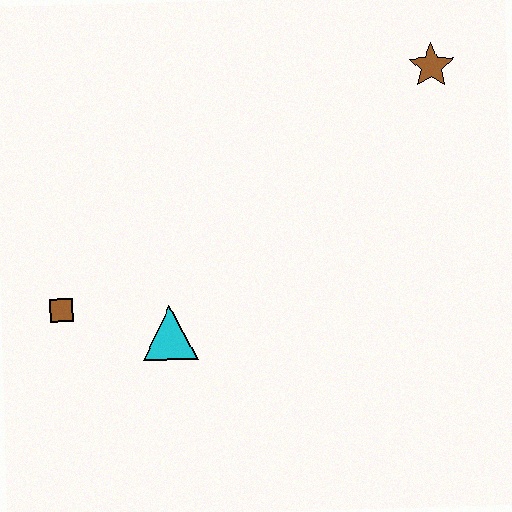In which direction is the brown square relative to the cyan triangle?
The brown square is to the left of the cyan triangle.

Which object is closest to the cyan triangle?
The brown square is closest to the cyan triangle.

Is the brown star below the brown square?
No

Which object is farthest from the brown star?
The brown square is farthest from the brown star.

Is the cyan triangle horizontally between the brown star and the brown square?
Yes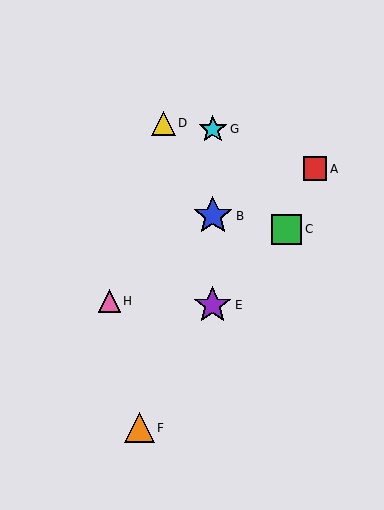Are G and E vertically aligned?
Yes, both are at x≈213.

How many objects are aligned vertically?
3 objects (B, E, G) are aligned vertically.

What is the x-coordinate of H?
Object H is at x≈109.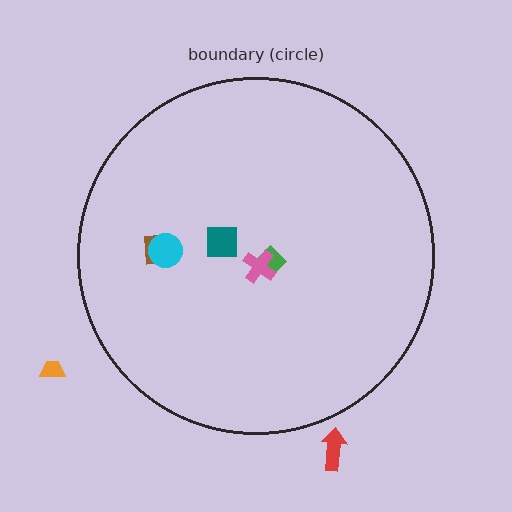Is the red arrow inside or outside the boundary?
Outside.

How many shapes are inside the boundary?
5 inside, 2 outside.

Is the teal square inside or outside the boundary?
Inside.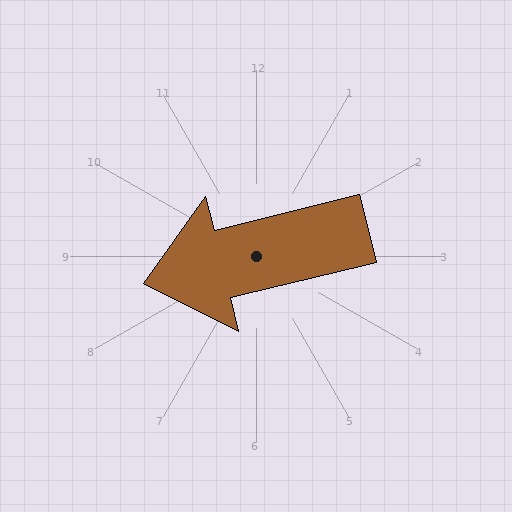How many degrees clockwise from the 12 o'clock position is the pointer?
Approximately 256 degrees.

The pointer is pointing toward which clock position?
Roughly 9 o'clock.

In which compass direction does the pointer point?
West.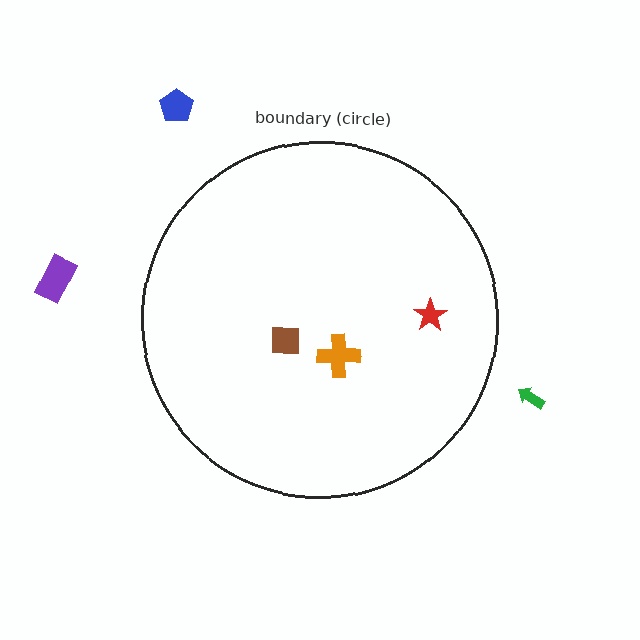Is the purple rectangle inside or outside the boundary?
Outside.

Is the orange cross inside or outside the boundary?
Inside.